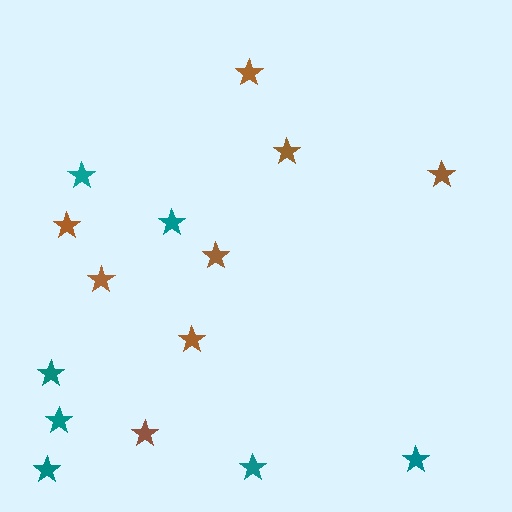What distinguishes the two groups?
There are 2 groups: one group of brown stars (8) and one group of teal stars (7).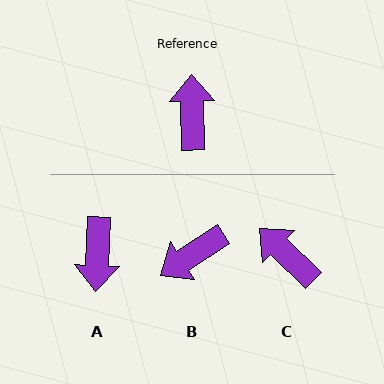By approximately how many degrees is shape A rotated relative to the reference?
Approximately 176 degrees counter-clockwise.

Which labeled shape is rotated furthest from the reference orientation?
A, about 176 degrees away.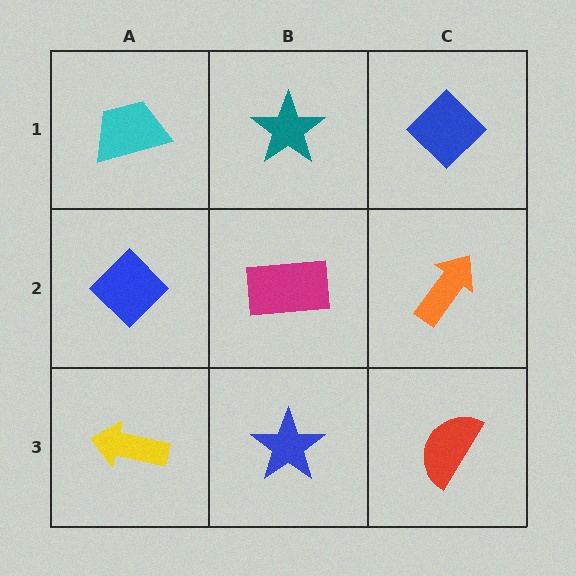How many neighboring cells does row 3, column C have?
2.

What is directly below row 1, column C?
An orange arrow.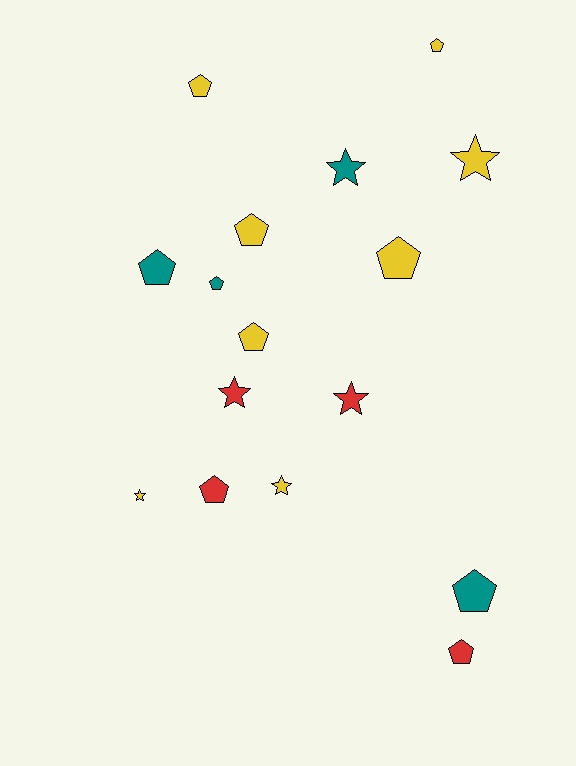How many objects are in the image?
There are 16 objects.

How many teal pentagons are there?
There are 3 teal pentagons.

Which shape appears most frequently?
Pentagon, with 10 objects.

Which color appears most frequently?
Yellow, with 8 objects.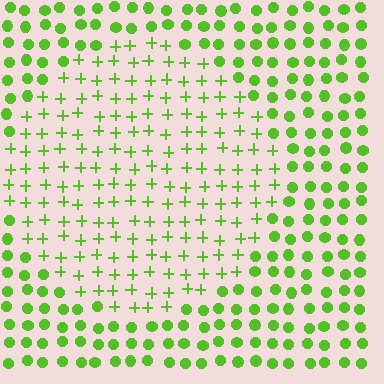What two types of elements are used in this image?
The image uses plus signs inside the circle region and circles outside it.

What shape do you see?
I see a circle.